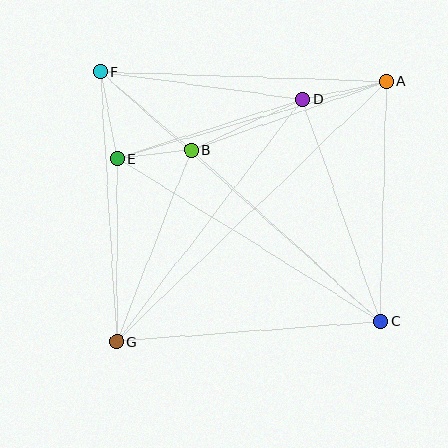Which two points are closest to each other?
Points B and E are closest to each other.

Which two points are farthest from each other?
Points C and F are farthest from each other.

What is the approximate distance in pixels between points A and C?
The distance between A and C is approximately 240 pixels.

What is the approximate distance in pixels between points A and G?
The distance between A and G is approximately 374 pixels.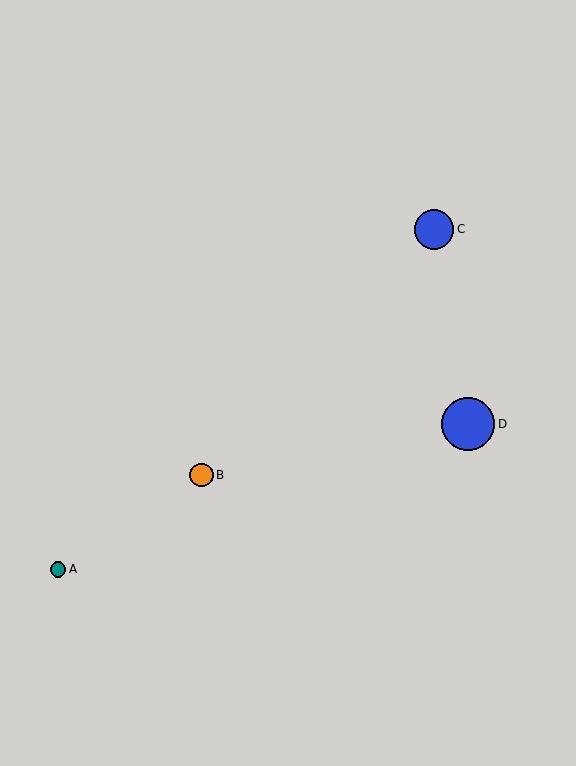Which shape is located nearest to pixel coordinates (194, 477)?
The orange circle (labeled B) at (202, 475) is nearest to that location.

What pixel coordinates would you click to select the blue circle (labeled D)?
Click at (468, 424) to select the blue circle D.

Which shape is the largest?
The blue circle (labeled D) is the largest.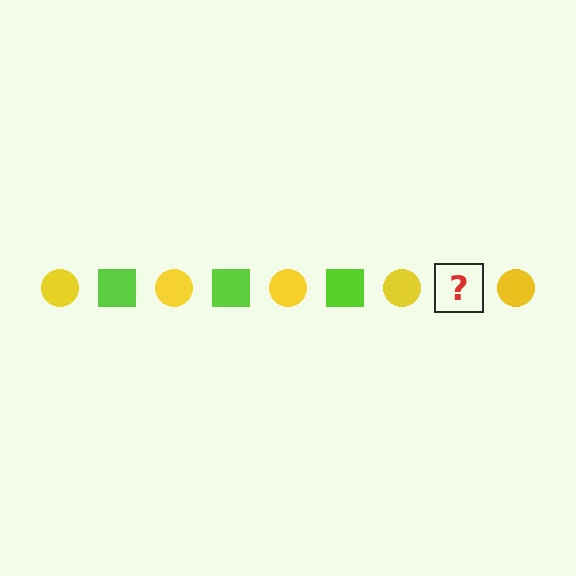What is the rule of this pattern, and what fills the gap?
The rule is that the pattern alternates between yellow circle and lime square. The gap should be filled with a lime square.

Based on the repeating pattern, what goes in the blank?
The blank should be a lime square.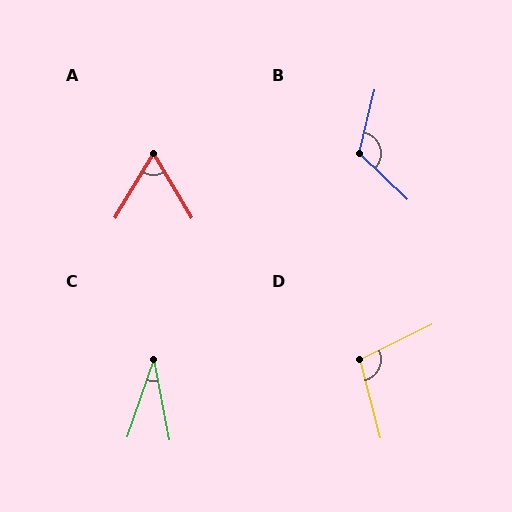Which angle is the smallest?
C, at approximately 30 degrees.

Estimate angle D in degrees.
Approximately 101 degrees.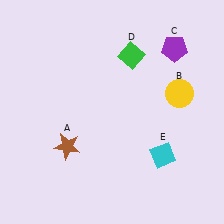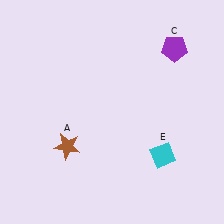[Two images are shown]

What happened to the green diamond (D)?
The green diamond (D) was removed in Image 2. It was in the top-right area of Image 1.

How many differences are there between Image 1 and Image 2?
There are 2 differences between the two images.